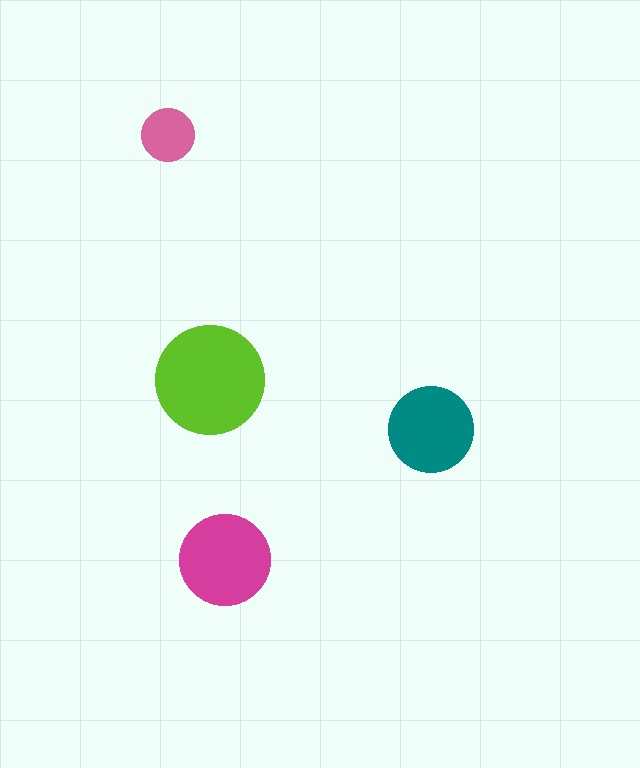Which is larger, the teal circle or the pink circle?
The teal one.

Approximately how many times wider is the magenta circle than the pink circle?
About 1.5 times wider.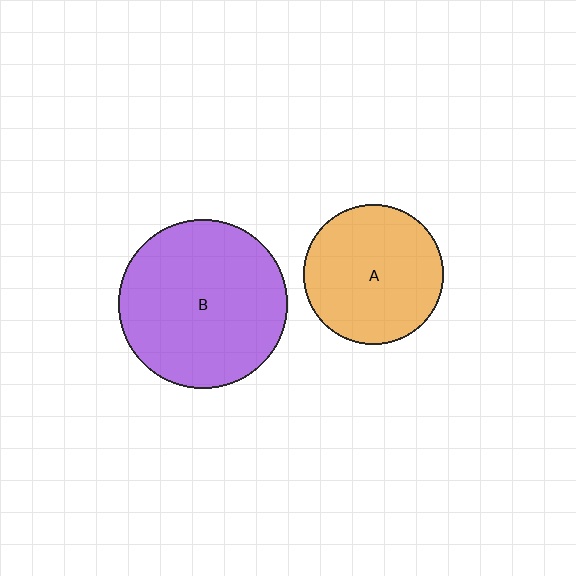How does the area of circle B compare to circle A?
Approximately 1.5 times.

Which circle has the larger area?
Circle B (purple).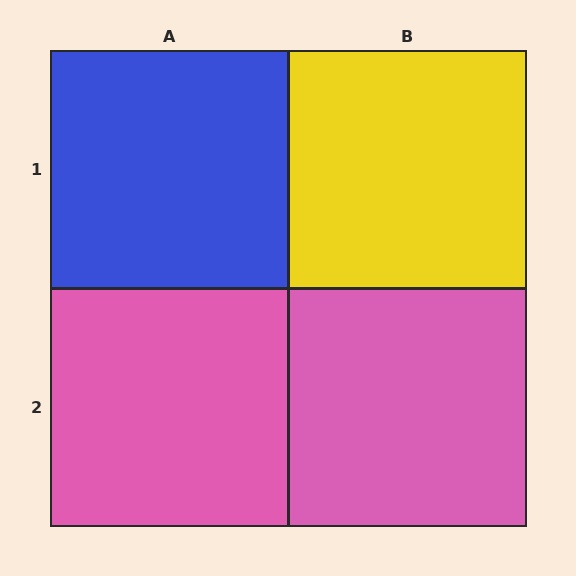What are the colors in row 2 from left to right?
Pink, pink.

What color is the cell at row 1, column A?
Blue.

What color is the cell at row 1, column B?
Yellow.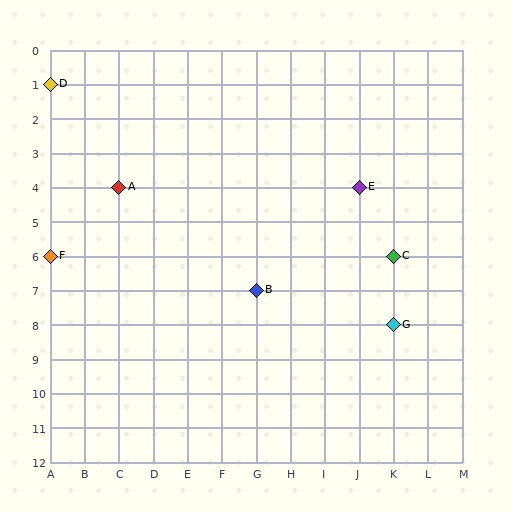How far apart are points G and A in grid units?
Points G and A are 8 columns and 4 rows apart (about 8.9 grid units diagonally).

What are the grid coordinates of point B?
Point B is at grid coordinates (G, 7).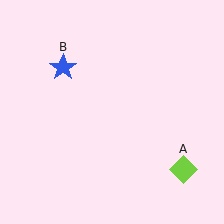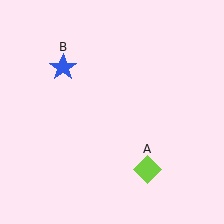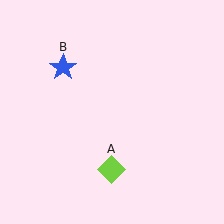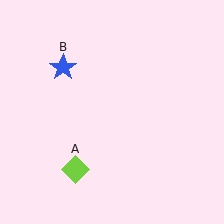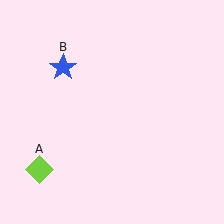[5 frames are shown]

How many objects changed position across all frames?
1 object changed position: lime diamond (object A).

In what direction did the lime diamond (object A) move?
The lime diamond (object A) moved left.